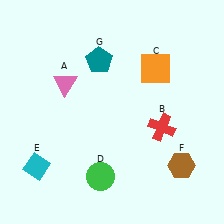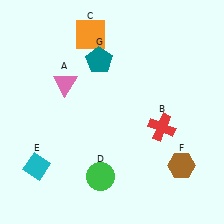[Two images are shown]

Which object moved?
The orange square (C) moved left.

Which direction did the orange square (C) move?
The orange square (C) moved left.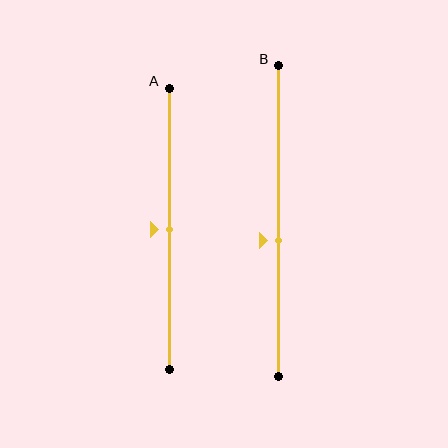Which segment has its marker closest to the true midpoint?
Segment A has its marker closest to the true midpoint.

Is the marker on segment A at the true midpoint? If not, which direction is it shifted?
Yes, the marker on segment A is at the true midpoint.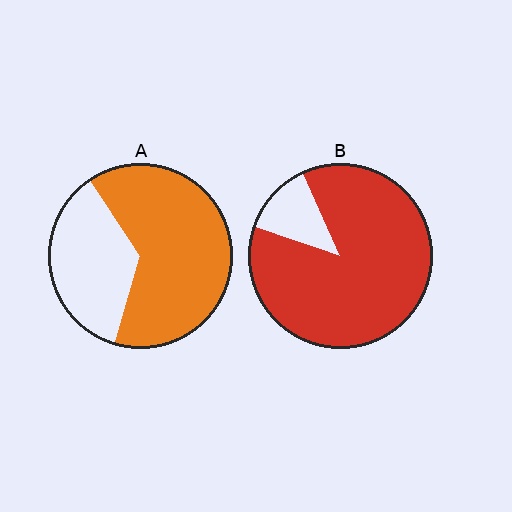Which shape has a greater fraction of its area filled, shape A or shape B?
Shape B.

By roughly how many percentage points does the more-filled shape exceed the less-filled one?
By roughly 25 percentage points (B over A).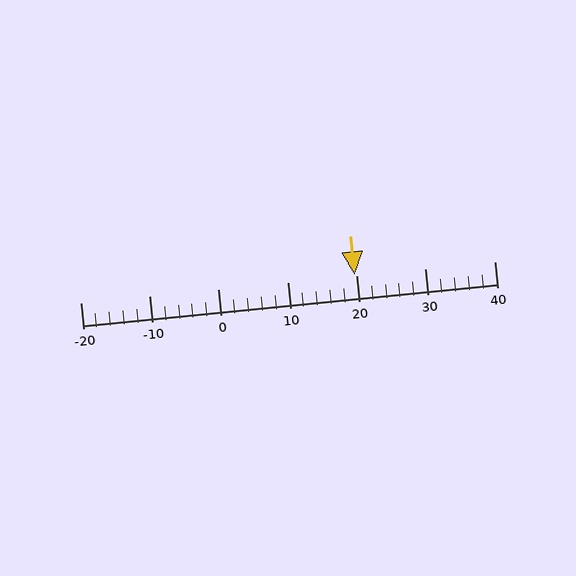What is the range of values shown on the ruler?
The ruler shows values from -20 to 40.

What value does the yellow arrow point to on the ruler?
The yellow arrow points to approximately 20.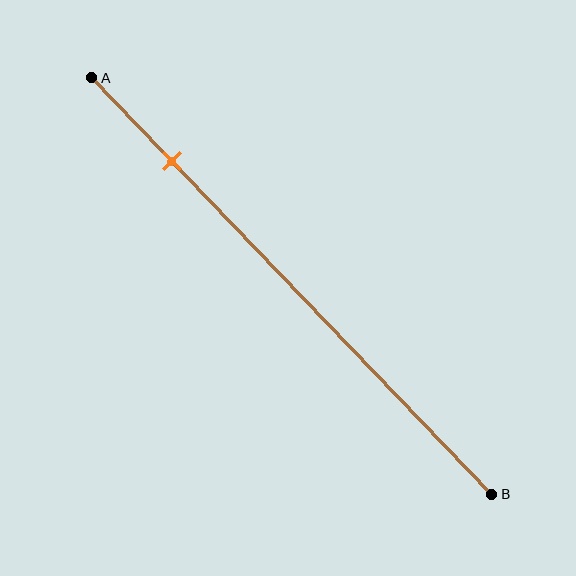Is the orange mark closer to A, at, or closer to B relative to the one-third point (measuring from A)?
The orange mark is closer to point A than the one-third point of segment AB.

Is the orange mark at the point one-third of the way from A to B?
No, the mark is at about 20% from A, not at the 33% one-third point.